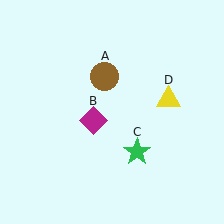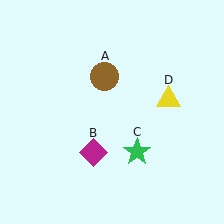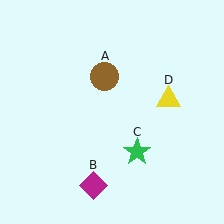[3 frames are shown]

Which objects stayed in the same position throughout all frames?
Brown circle (object A) and green star (object C) and yellow triangle (object D) remained stationary.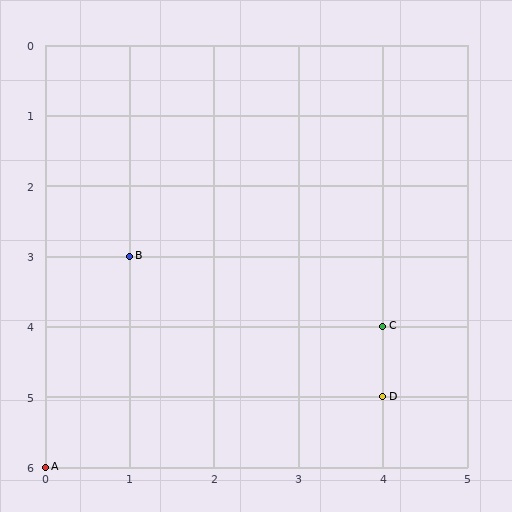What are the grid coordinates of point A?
Point A is at grid coordinates (0, 6).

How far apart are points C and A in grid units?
Points C and A are 4 columns and 2 rows apart (about 4.5 grid units diagonally).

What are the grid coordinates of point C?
Point C is at grid coordinates (4, 4).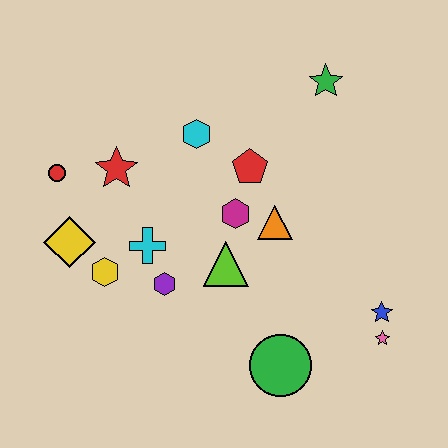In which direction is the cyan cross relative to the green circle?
The cyan cross is to the left of the green circle.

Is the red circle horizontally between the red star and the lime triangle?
No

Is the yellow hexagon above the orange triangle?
No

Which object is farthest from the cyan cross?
The pink star is farthest from the cyan cross.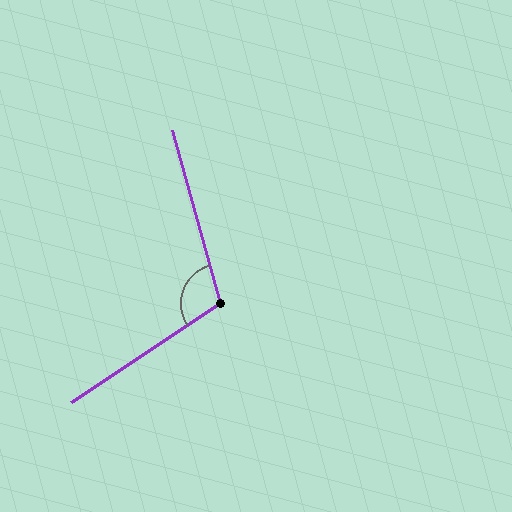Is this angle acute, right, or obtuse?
It is obtuse.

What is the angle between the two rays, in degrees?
Approximately 108 degrees.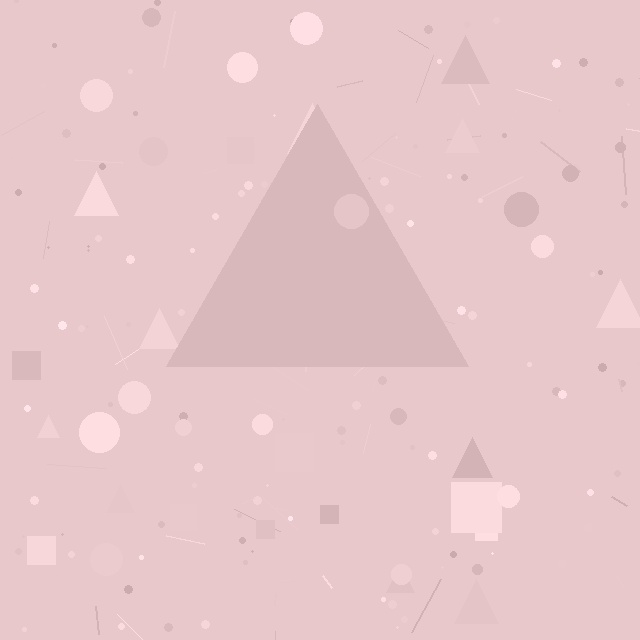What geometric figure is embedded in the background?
A triangle is embedded in the background.